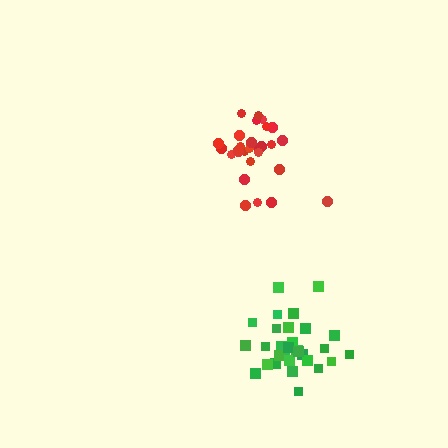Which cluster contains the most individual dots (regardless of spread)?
Green (31).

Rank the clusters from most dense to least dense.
green, red.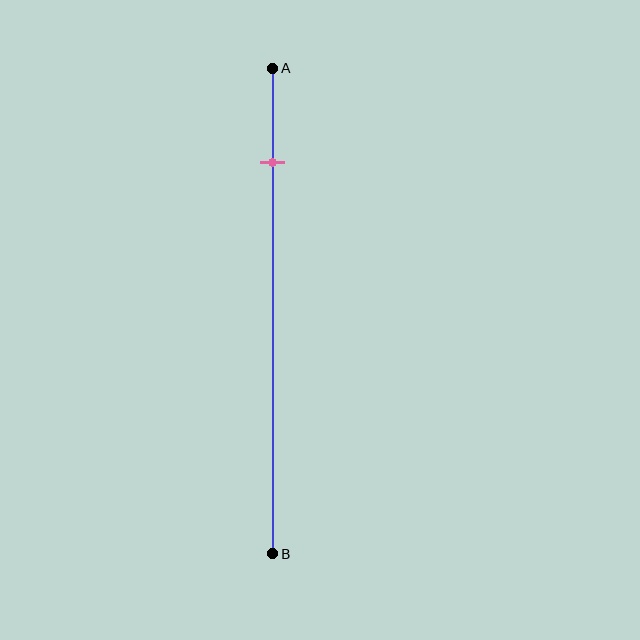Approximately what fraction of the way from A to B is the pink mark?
The pink mark is approximately 20% of the way from A to B.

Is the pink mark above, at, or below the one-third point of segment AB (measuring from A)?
The pink mark is above the one-third point of segment AB.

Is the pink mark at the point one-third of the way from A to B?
No, the mark is at about 20% from A, not at the 33% one-third point.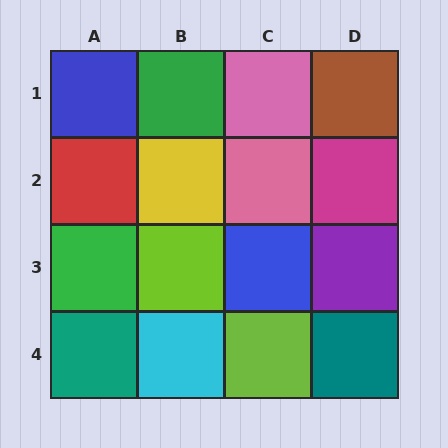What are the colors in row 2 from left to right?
Red, yellow, pink, magenta.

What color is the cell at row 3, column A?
Green.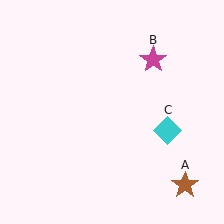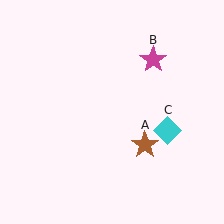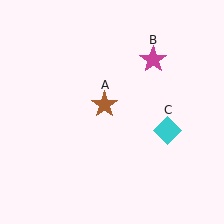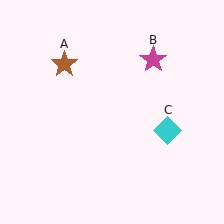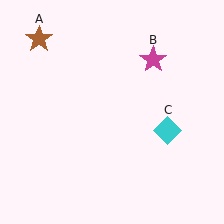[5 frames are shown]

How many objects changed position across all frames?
1 object changed position: brown star (object A).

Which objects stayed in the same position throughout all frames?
Magenta star (object B) and cyan diamond (object C) remained stationary.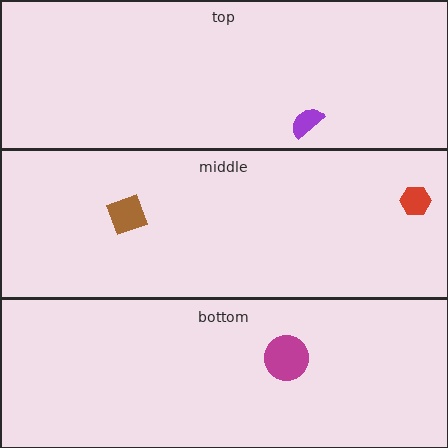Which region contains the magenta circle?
The bottom region.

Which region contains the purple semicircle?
The top region.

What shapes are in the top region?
The purple semicircle.